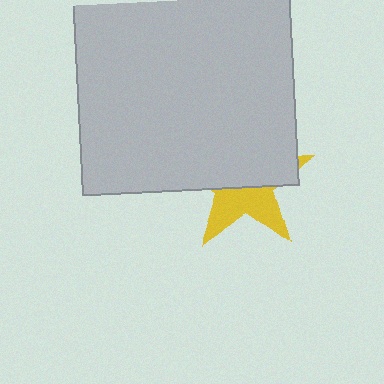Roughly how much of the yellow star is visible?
A small part of it is visible (roughly 41%).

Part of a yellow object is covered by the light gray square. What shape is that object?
It is a star.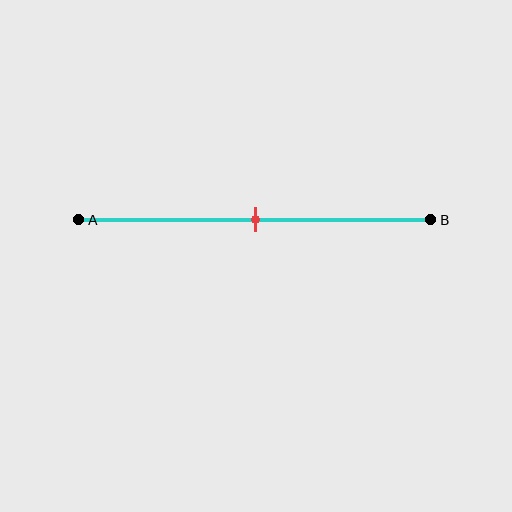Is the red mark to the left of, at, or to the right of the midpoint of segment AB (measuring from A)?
The red mark is approximately at the midpoint of segment AB.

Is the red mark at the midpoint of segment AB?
Yes, the mark is approximately at the midpoint.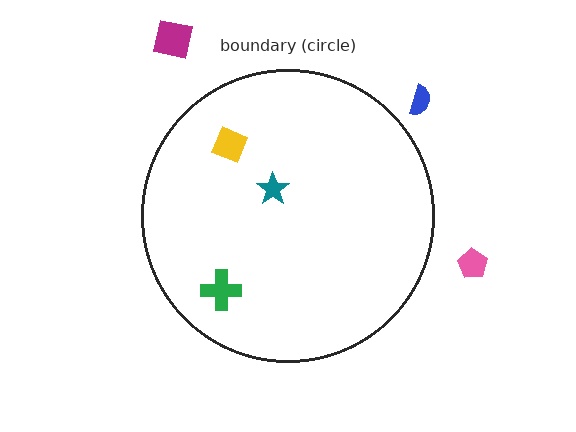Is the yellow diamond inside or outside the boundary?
Inside.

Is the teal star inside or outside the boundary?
Inside.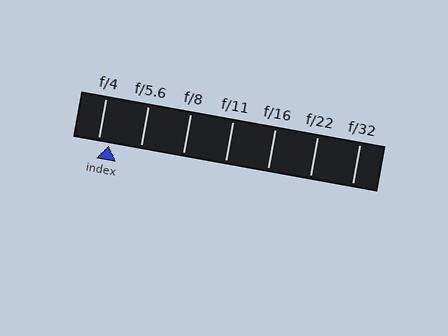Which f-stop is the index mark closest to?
The index mark is closest to f/4.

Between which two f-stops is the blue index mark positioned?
The index mark is between f/4 and f/5.6.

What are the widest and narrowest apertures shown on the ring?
The widest aperture shown is f/4 and the narrowest is f/32.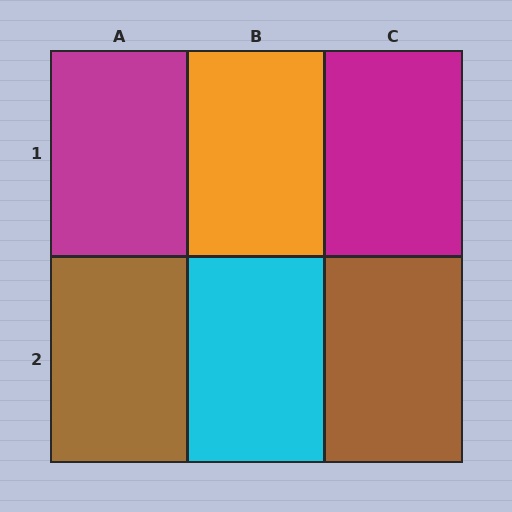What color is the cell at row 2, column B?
Cyan.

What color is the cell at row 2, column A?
Brown.